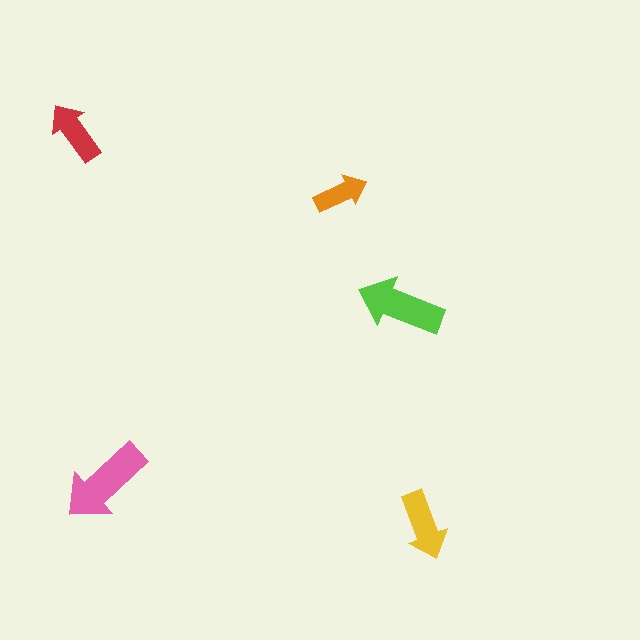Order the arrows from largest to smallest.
the pink one, the lime one, the yellow one, the red one, the orange one.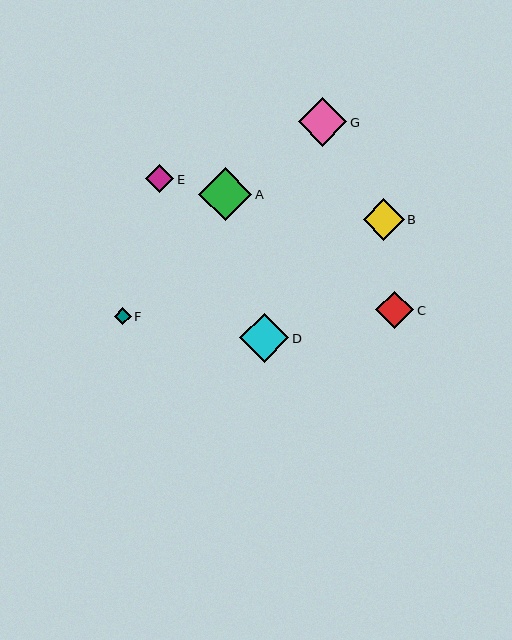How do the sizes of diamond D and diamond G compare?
Diamond D and diamond G are approximately the same size.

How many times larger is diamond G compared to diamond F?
Diamond G is approximately 2.8 times the size of diamond F.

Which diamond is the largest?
Diamond A is the largest with a size of approximately 53 pixels.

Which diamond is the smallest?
Diamond F is the smallest with a size of approximately 17 pixels.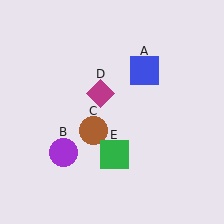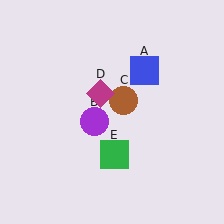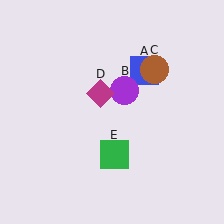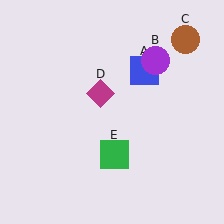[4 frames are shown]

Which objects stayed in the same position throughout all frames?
Blue square (object A) and magenta diamond (object D) and green square (object E) remained stationary.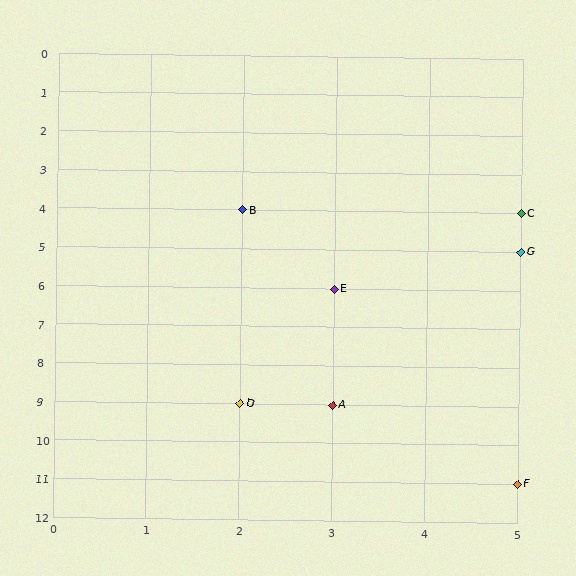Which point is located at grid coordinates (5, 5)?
Point G is at (5, 5).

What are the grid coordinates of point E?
Point E is at grid coordinates (3, 6).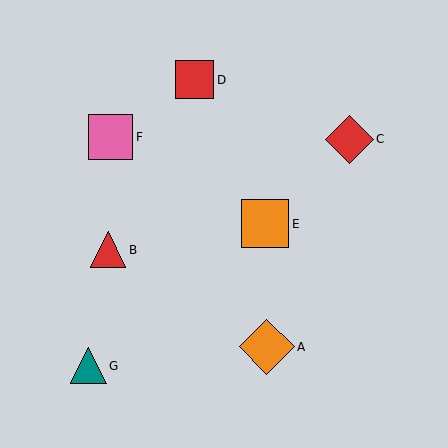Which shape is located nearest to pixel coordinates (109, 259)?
The red triangle (labeled B) at (108, 250) is nearest to that location.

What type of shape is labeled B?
Shape B is a red triangle.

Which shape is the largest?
The orange diamond (labeled A) is the largest.